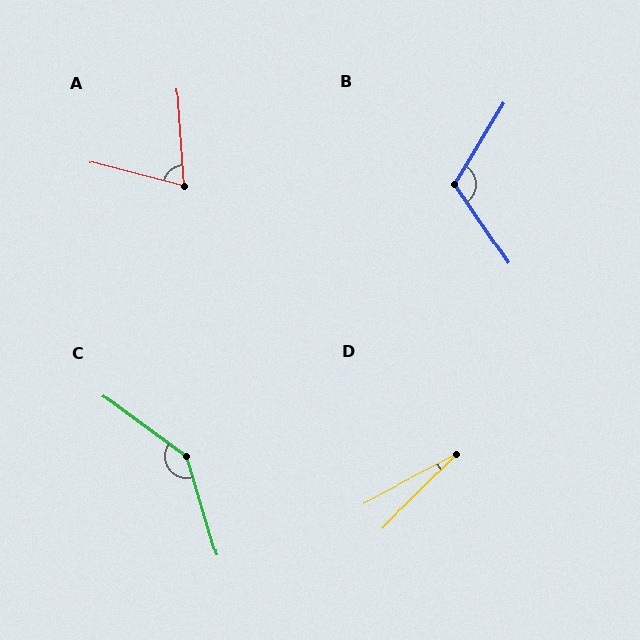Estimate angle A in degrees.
Approximately 72 degrees.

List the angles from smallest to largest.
D (17°), A (72°), B (115°), C (143°).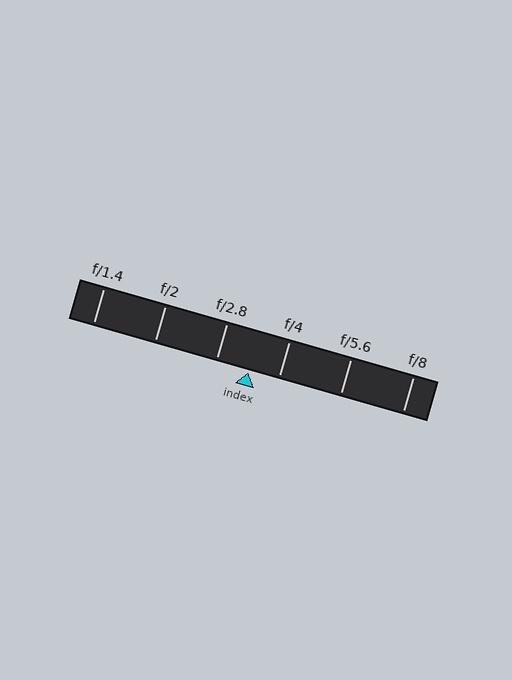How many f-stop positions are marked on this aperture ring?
There are 6 f-stop positions marked.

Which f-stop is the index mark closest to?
The index mark is closest to f/4.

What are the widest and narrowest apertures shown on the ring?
The widest aperture shown is f/1.4 and the narrowest is f/8.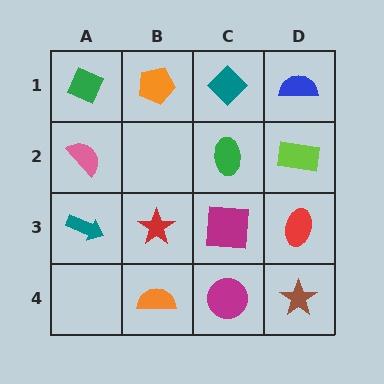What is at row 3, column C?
A magenta square.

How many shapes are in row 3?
4 shapes.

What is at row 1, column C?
A teal diamond.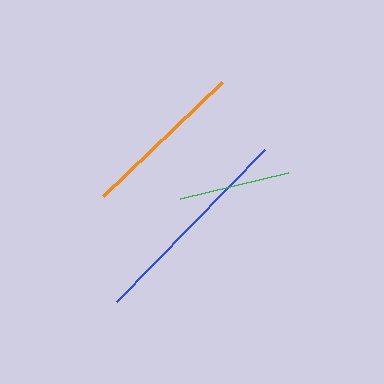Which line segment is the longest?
The blue line is the longest at approximately 212 pixels.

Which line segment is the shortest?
The green line is the shortest at approximately 111 pixels.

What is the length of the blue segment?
The blue segment is approximately 212 pixels long.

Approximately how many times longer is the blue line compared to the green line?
The blue line is approximately 1.9 times the length of the green line.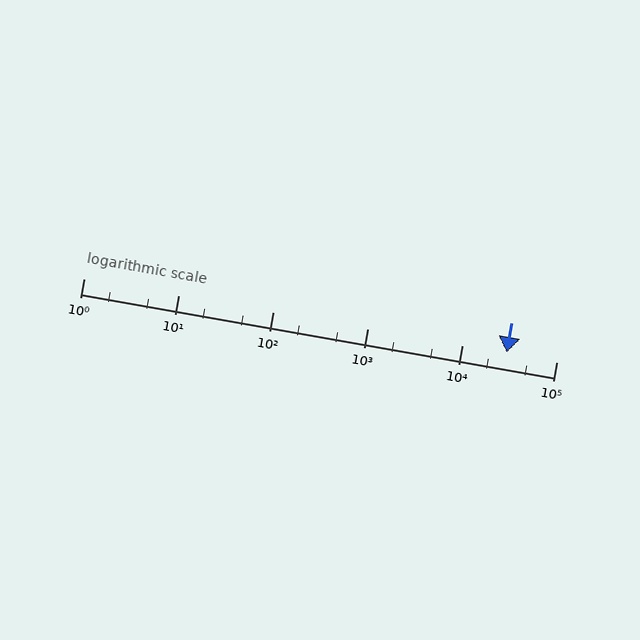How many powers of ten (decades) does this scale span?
The scale spans 5 decades, from 1 to 100000.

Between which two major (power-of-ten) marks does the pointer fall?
The pointer is between 10000 and 100000.